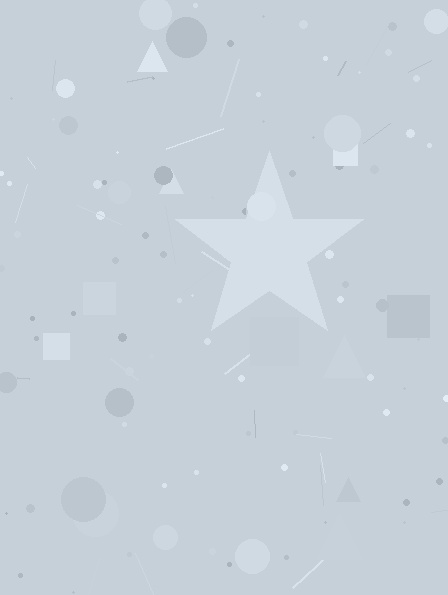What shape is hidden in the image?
A star is hidden in the image.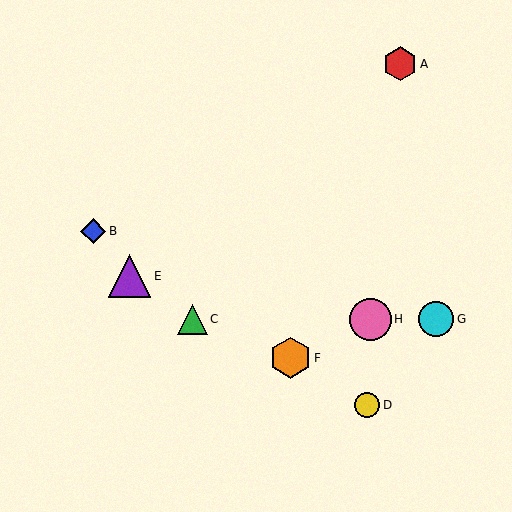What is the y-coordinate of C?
Object C is at y≈319.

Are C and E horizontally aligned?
No, C is at y≈319 and E is at y≈276.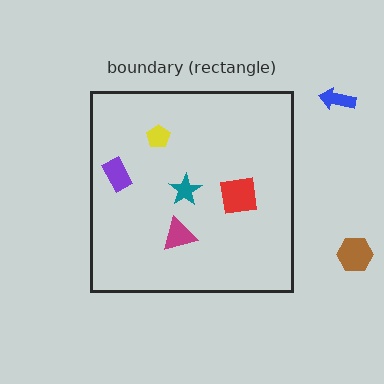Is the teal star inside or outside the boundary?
Inside.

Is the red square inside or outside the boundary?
Inside.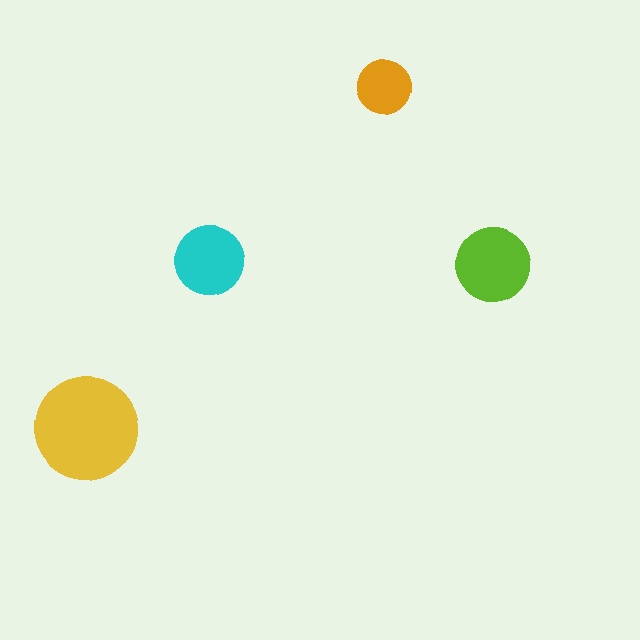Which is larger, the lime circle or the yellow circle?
The yellow one.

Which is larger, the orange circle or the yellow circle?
The yellow one.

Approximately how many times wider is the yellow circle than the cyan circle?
About 1.5 times wider.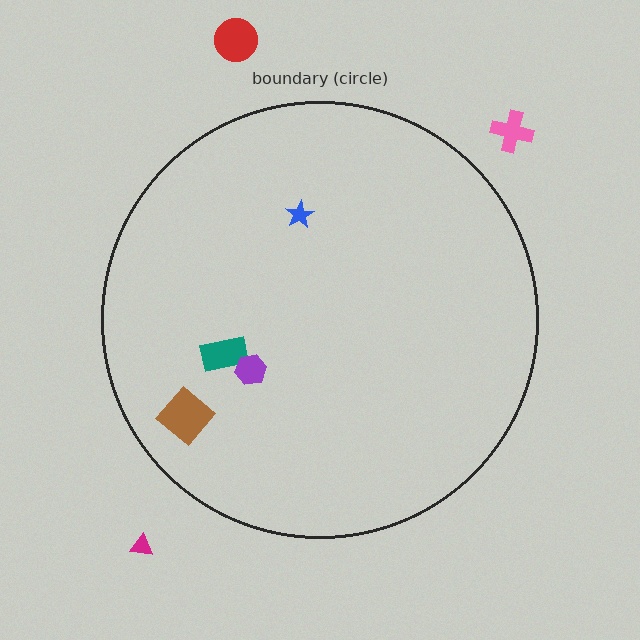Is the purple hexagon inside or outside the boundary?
Inside.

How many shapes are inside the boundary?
4 inside, 3 outside.